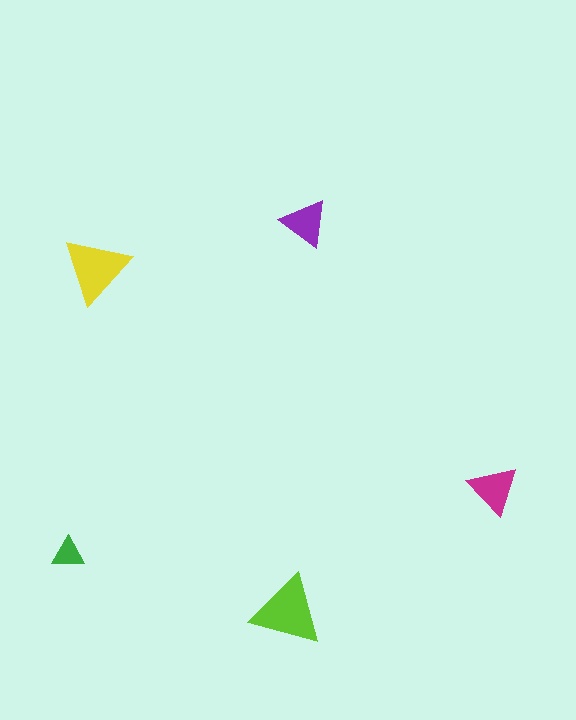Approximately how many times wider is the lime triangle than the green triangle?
About 2 times wider.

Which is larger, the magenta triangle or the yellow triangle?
The yellow one.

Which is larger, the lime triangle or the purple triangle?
The lime one.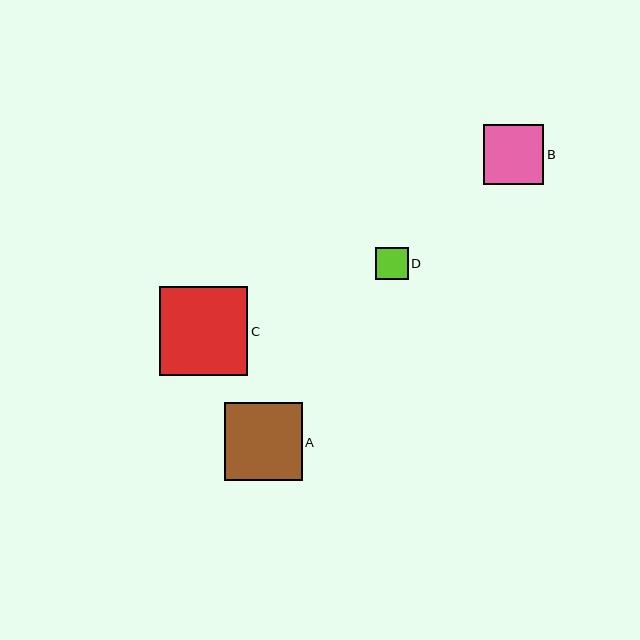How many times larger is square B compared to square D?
Square B is approximately 1.8 times the size of square D.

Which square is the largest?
Square C is the largest with a size of approximately 88 pixels.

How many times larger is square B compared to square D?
Square B is approximately 1.8 times the size of square D.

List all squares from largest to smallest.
From largest to smallest: C, A, B, D.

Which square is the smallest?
Square D is the smallest with a size of approximately 33 pixels.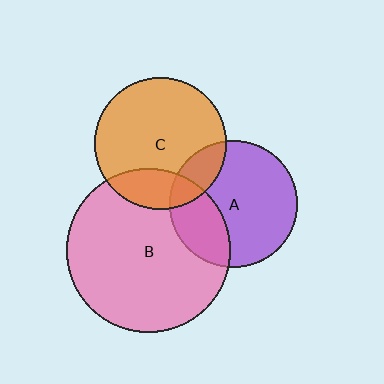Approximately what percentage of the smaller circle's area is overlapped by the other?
Approximately 15%.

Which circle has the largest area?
Circle B (pink).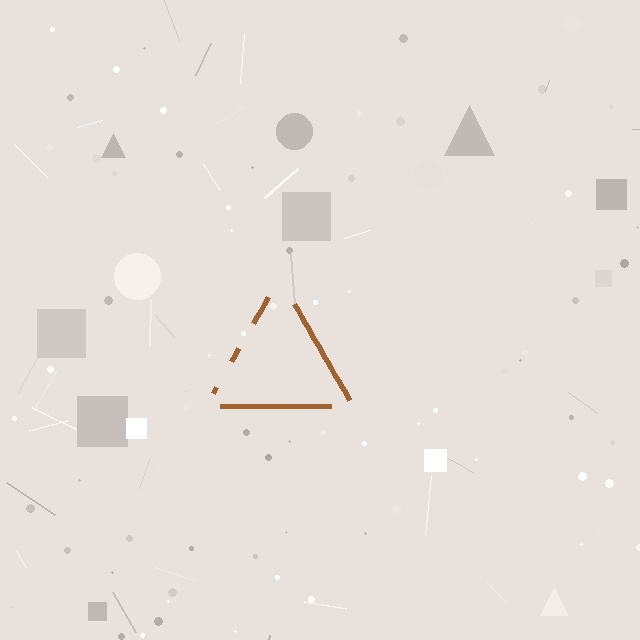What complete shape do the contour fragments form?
The contour fragments form a triangle.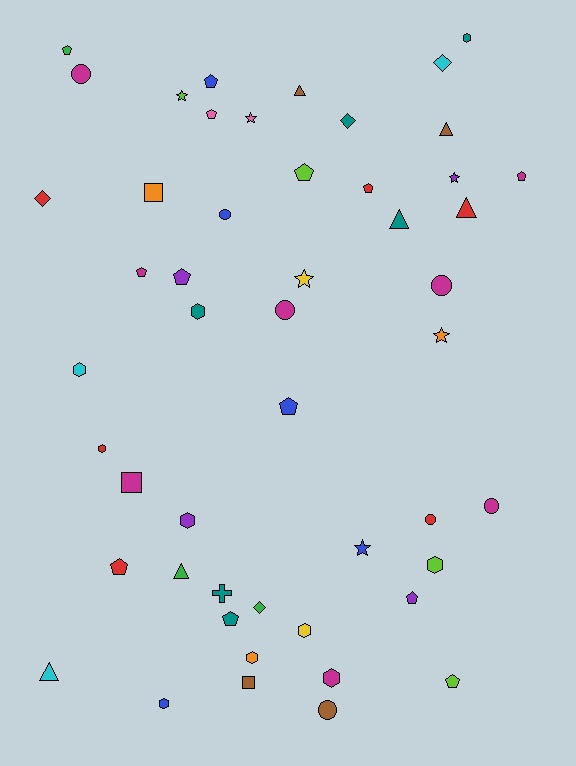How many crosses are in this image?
There is 1 cross.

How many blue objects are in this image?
There are 5 blue objects.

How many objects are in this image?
There are 50 objects.